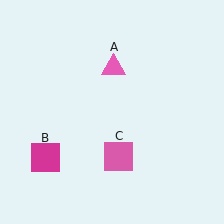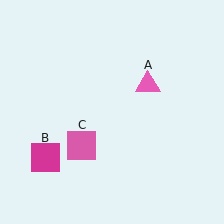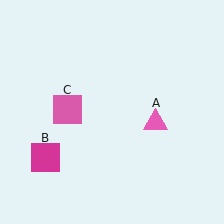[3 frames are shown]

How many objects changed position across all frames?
2 objects changed position: pink triangle (object A), pink square (object C).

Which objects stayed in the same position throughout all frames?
Magenta square (object B) remained stationary.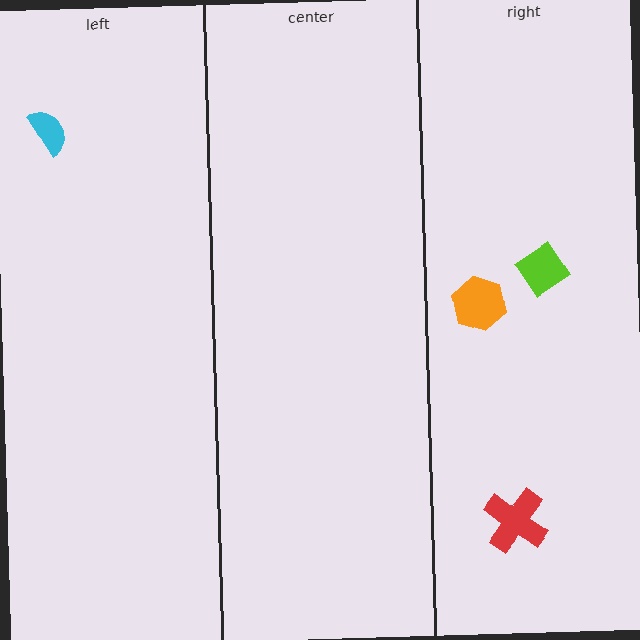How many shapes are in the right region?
3.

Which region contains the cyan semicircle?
The left region.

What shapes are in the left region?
The cyan semicircle.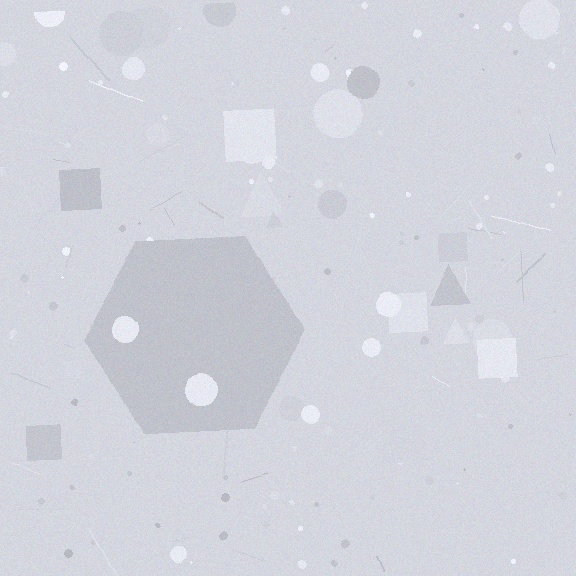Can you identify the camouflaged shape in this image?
The camouflaged shape is a hexagon.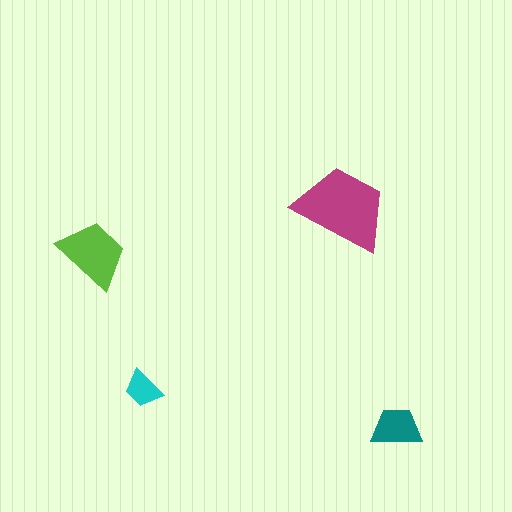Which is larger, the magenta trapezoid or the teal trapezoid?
The magenta one.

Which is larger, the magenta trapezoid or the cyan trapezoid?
The magenta one.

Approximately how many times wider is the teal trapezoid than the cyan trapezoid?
About 1.5 times wider.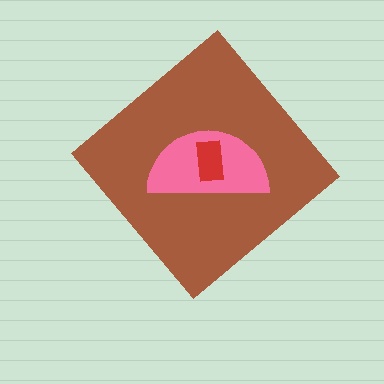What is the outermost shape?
The brown diamond.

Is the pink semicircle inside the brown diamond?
Yes.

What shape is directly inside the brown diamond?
The pink semicircle.